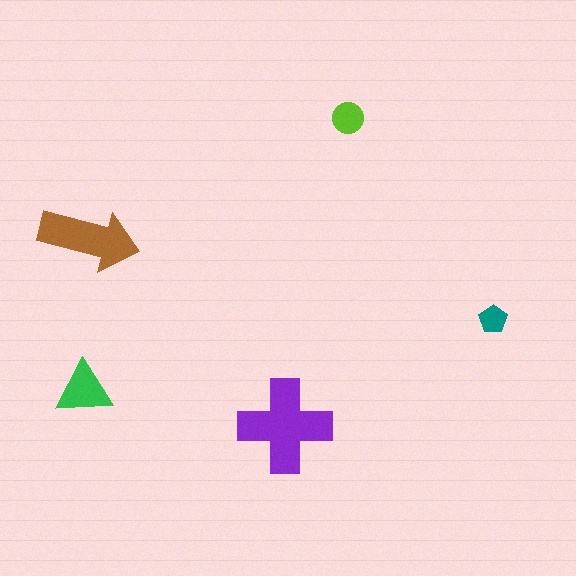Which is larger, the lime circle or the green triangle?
The green triangle.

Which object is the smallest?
The teal pentagon.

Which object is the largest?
The purple cross.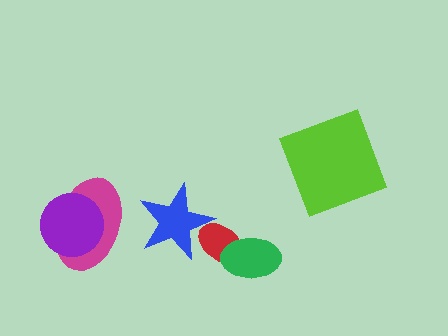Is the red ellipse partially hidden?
Yes, it is partially covered by another shape.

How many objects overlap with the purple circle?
1 object overlaps with the purple circle.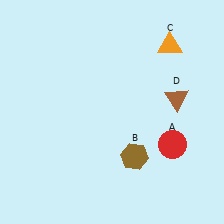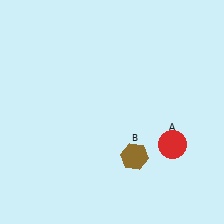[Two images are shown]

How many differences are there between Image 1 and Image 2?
There are 2 differences between the two images.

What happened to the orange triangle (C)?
The orange triangle (C) was removed in Image 2. It was in the top-right area of Image 1.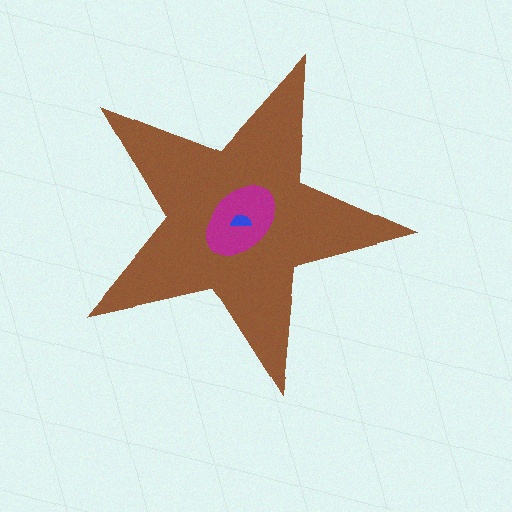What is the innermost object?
The blue semicircle.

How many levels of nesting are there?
3.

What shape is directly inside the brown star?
The magenta ellipse.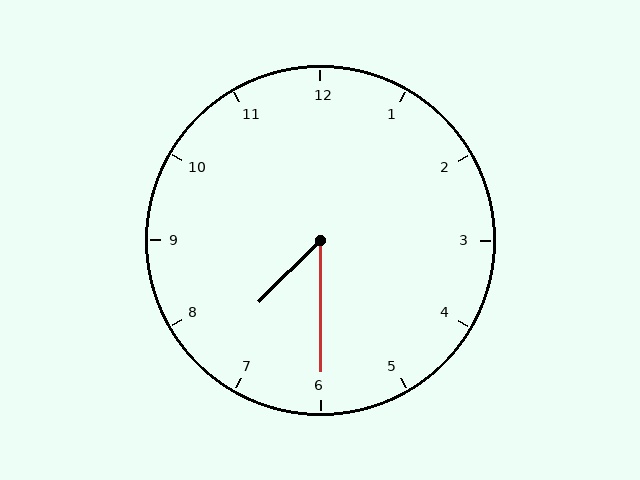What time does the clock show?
7:30.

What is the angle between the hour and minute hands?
Approximately 45 degrees.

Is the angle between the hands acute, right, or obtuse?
It is acute.